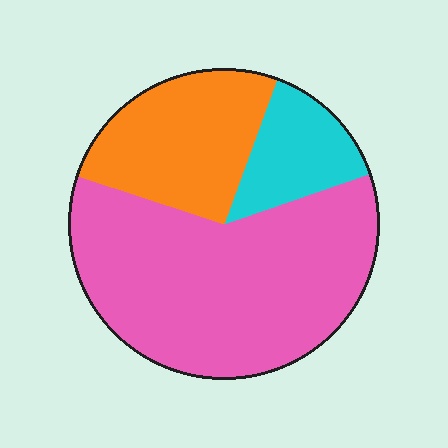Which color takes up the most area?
Pink, at roughly 60%.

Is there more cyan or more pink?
Pink.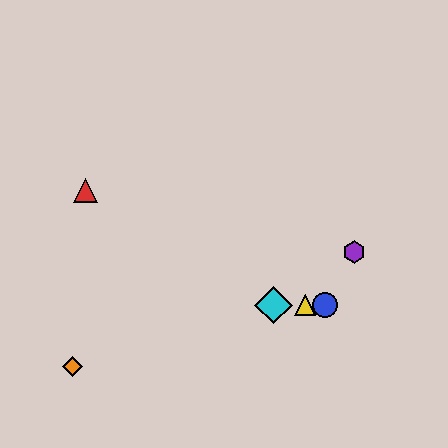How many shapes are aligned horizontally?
4 shapes (the blue circle, the green hexagon, the yellow triangle, the cyan diamond) are aligned horizontally.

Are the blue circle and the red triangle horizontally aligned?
No, the blue circle is at y≈305 and the red triangle is at y≈191.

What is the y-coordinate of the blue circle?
The blue circle is at y≈305.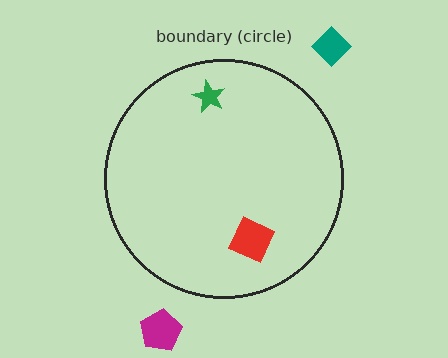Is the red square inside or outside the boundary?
Inside.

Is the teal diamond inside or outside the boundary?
Outside.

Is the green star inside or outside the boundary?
Inside.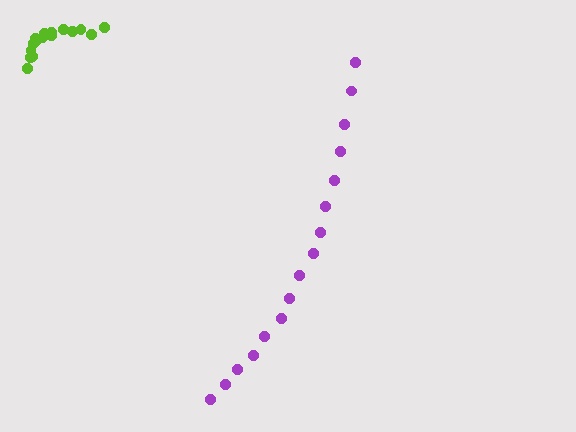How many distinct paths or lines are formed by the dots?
There are 2 distinct paths.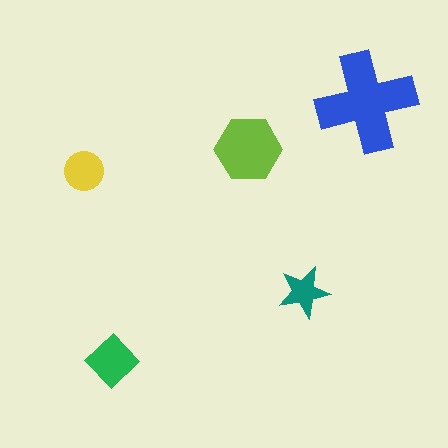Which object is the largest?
The blue cross.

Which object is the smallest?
The teal star.